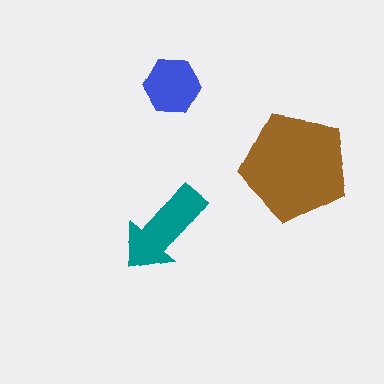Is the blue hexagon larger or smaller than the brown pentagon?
Smaller.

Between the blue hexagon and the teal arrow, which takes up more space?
The teal arrow.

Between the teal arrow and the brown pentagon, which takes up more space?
The brown pentagon.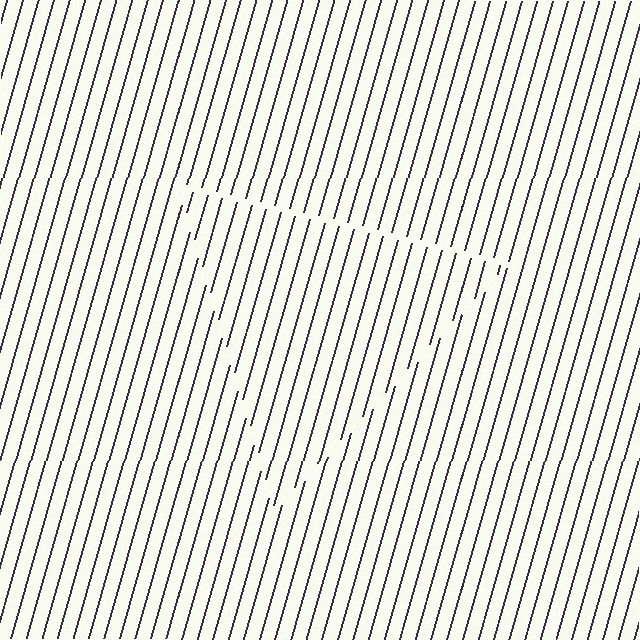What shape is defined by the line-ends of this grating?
An illusory triangle. The interior of the shape contains the same grating, shifted by half a period — the contour is defined by the phase discontinuity where line-ends from the inner and outer gratings abut.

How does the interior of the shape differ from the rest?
The interior of the shape contains the same grating, shifted by half a period — the contour is defined by the phase discontinuity where line-ends from the inner and outer gratings abut.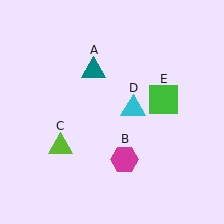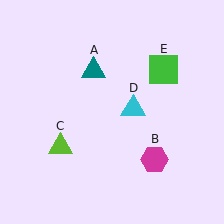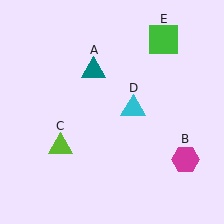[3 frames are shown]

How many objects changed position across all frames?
2 objects changed position: magenta hexagon (object B), green square (object E).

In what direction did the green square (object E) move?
The green square (object E) moved up.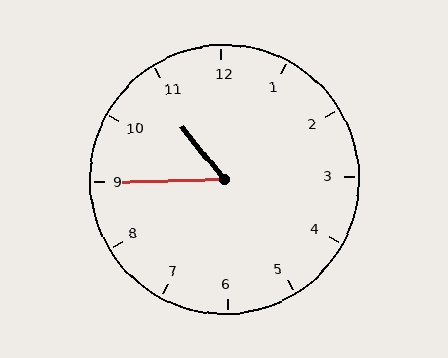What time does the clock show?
10:45.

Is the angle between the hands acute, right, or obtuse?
It is acute.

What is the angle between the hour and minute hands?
Approximately 52 degrees.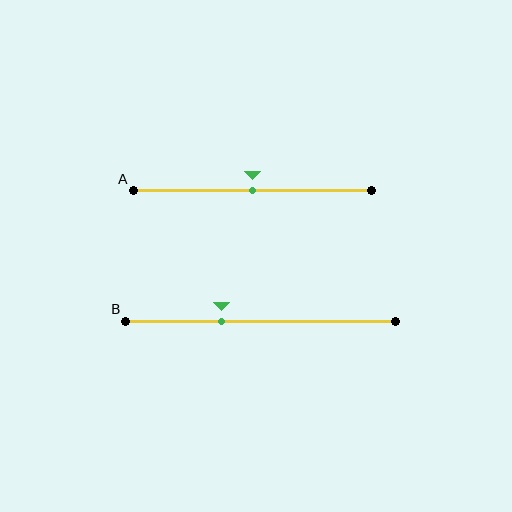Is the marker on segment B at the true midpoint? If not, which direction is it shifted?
No, the marker on segment B is shifted to the left by about 14% of the segment length.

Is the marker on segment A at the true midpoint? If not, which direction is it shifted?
Yes, the marker on segment A is at the true midpoint.